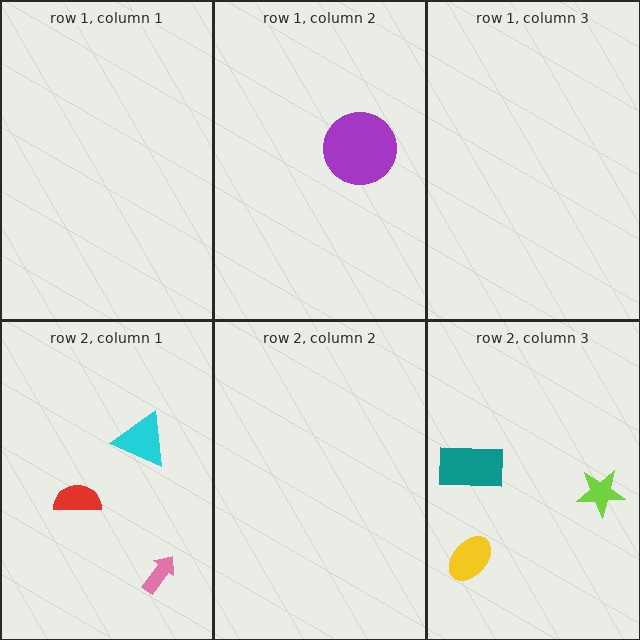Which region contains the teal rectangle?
The row 2, column 3 region.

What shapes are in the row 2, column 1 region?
The red semicircle, the pink arrow, the cyan triangle.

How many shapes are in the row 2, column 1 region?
3.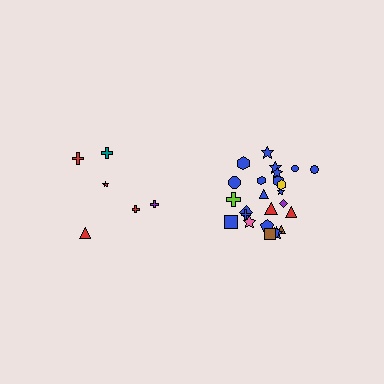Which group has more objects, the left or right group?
The right group.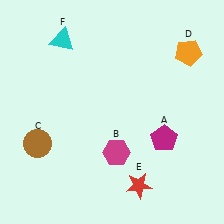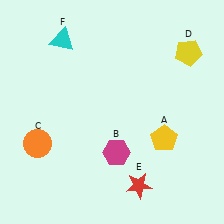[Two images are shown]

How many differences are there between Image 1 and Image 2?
There are 3 differences between the two images.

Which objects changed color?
A changed from magenta to yellow. C changed from brown to orange. D changed from orange to yellow.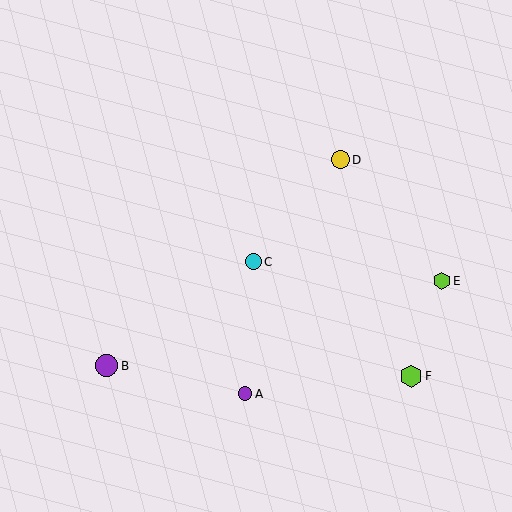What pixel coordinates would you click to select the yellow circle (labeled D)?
Click at (340, 160) to select the yellow circle D.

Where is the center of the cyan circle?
The center of the cyan circle is at (253, 262).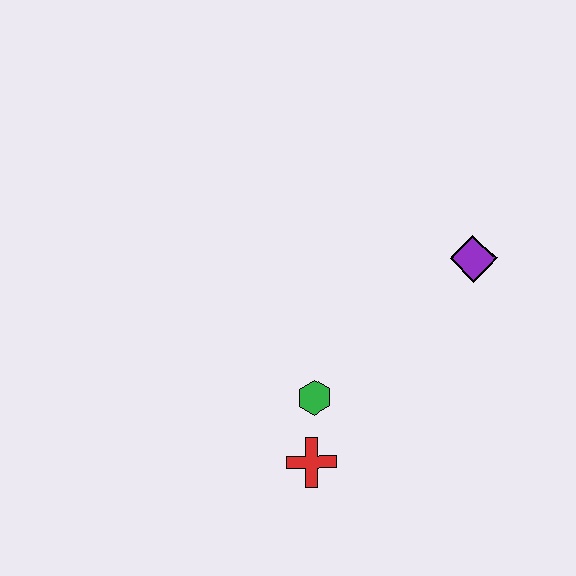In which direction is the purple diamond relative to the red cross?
The purple diamond is above the red cross.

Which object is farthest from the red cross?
The purple diamond is farthest from the red cross.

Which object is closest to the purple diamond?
The green hexagon is closest to the purple diamond.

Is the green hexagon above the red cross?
Yes